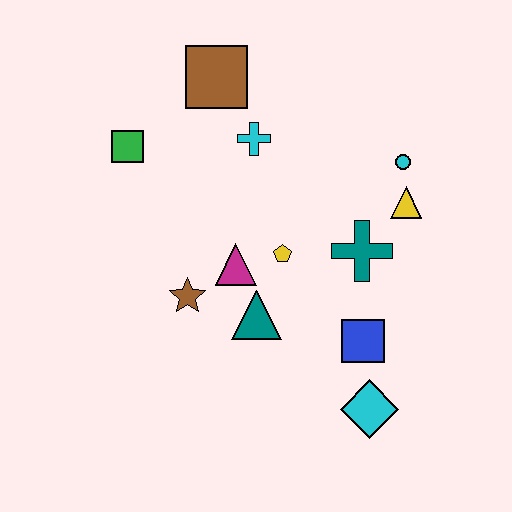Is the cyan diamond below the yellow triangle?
Yes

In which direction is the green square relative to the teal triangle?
The green square is above the teal triangle.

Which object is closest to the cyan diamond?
The blue square is closest to the cyan diamond.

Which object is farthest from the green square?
The cyan diamond is farthest from the green square.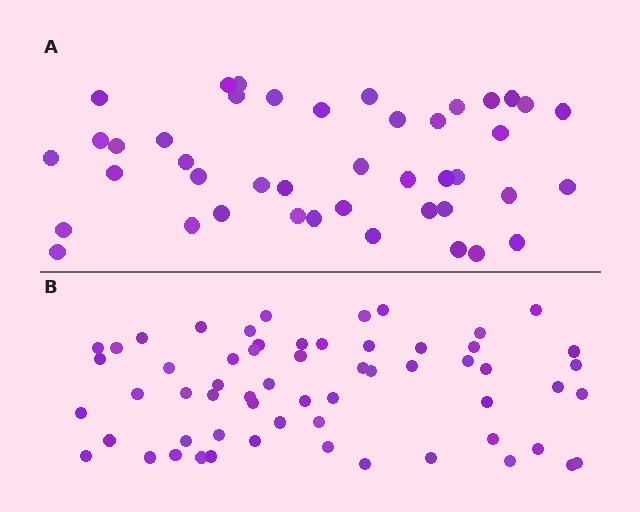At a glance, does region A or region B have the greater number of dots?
Region B (the bottom region) has more dots.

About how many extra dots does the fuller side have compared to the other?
Region B has approximately 15 more dots than region A.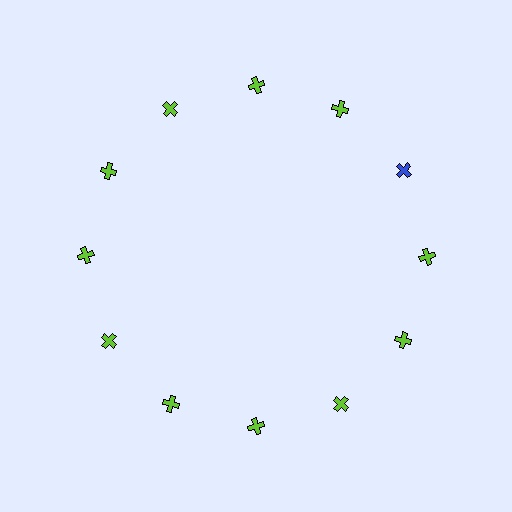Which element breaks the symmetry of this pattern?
The blue cross at roughly the 2 o'clock position breaks the symmetry. All other shapes are lime crosses.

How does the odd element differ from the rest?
It has a different color: blue instead of lime.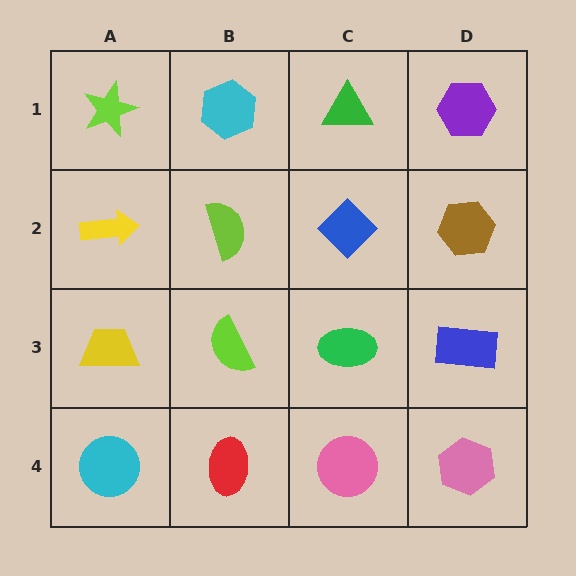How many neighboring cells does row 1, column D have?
2.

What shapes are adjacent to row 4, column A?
A yellow trapezoid (row 3, column A), a red ellipse (row 4, column B).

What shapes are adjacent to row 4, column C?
A green ellipse (row 3, column C), a red ellipse (row 4, column B), a pink hexagon (row 4, column D).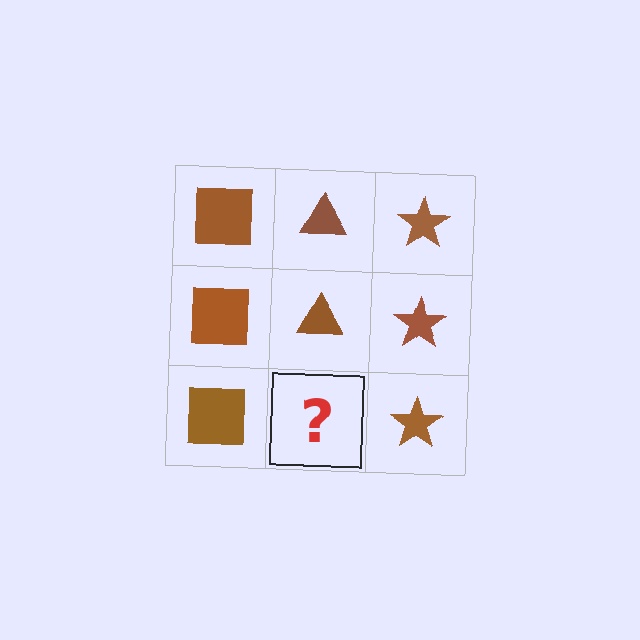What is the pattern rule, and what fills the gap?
The rule is that each column has a consistent shape. The gap should be filled with a brown triangle.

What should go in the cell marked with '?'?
The missing cell should contain a brown triangle.